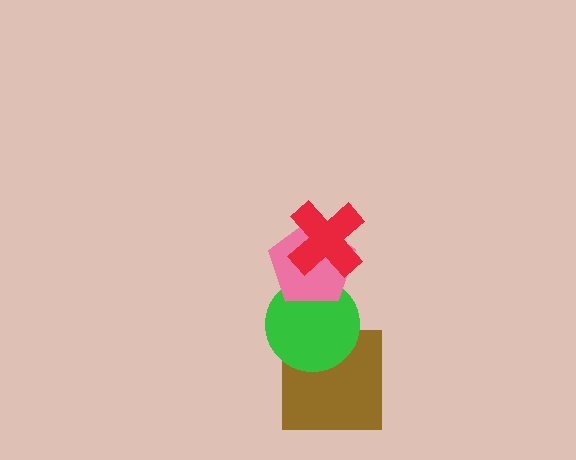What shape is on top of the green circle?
The pink pentagon is on top of the green circle.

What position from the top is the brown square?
The brown square is 4th from the top.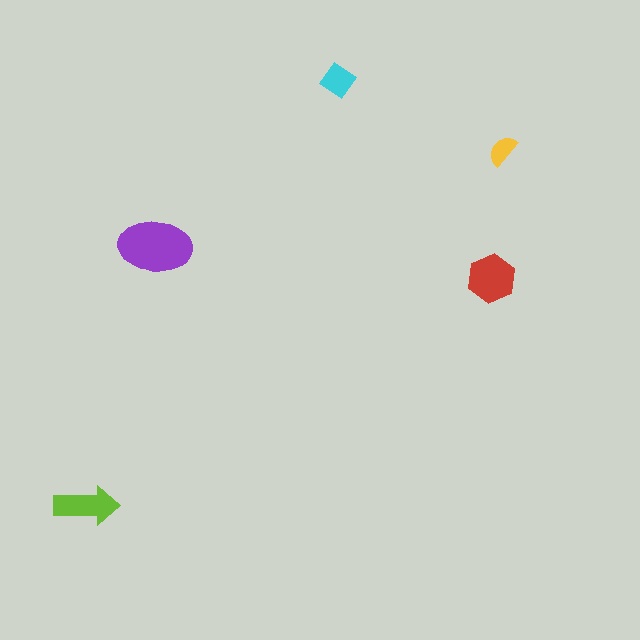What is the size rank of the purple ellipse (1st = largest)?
1st.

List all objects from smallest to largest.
The yellow semicircle, the cyan diamond, the lime arrow, the red hexagon, the purple ellipse.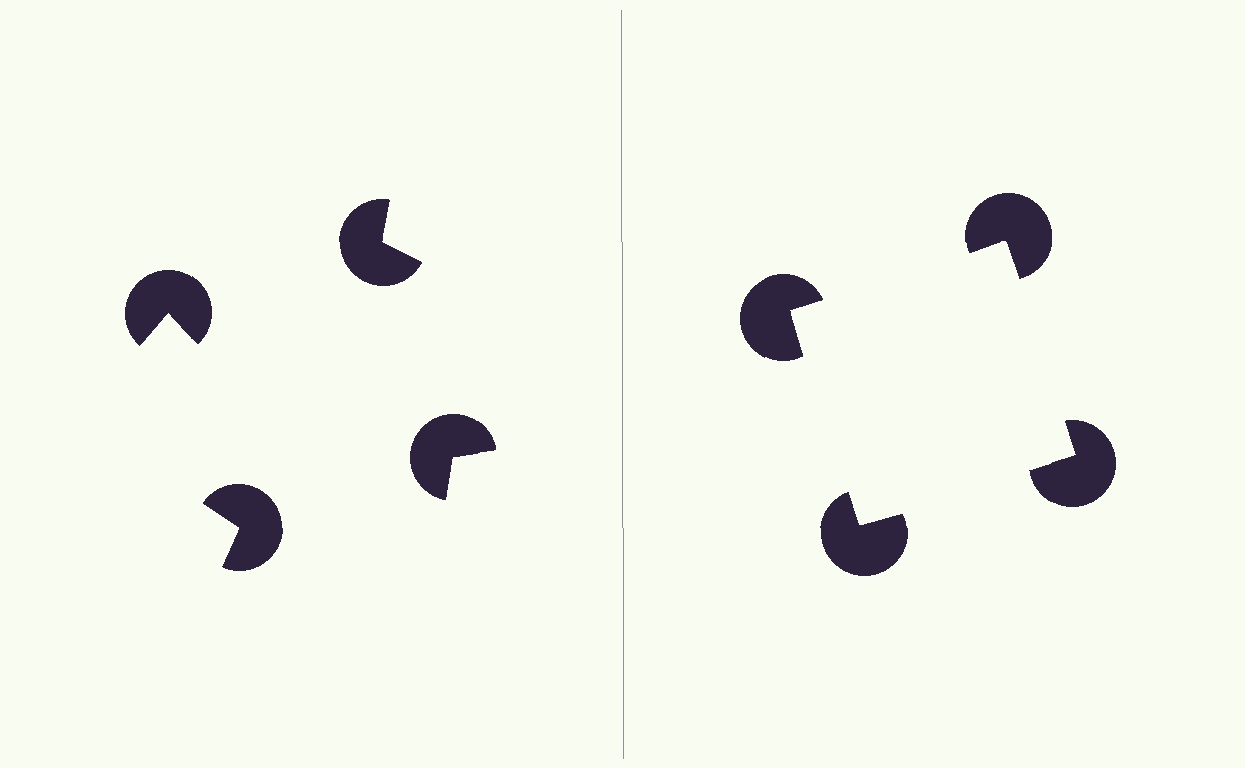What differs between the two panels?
The pac-man discs are positioned identically on both sides; only the wedge orientations differ. On the right they align to a square; on the left they are misaligned.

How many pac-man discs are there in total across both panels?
8 — 4 on each side.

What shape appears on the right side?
An illusory square.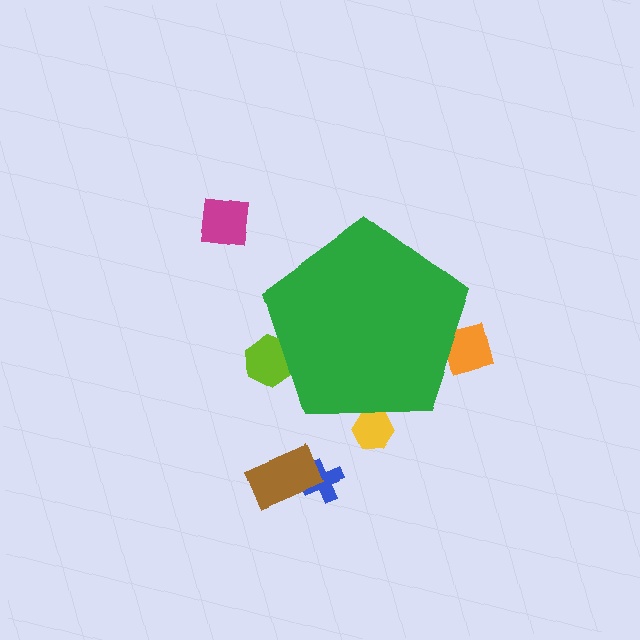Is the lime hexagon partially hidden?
Yes, the lime hexagon is partially hidden behind the green pentagon.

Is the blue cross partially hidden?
No, the blue cross is fully visible.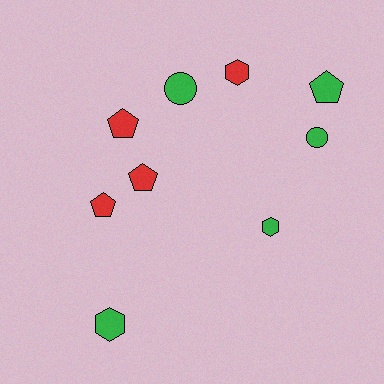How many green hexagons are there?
There are 2 green hexagons.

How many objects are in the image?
There are 9 objects.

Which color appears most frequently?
Green, with 5 objects.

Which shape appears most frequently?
Pentagon, with 4 objects.